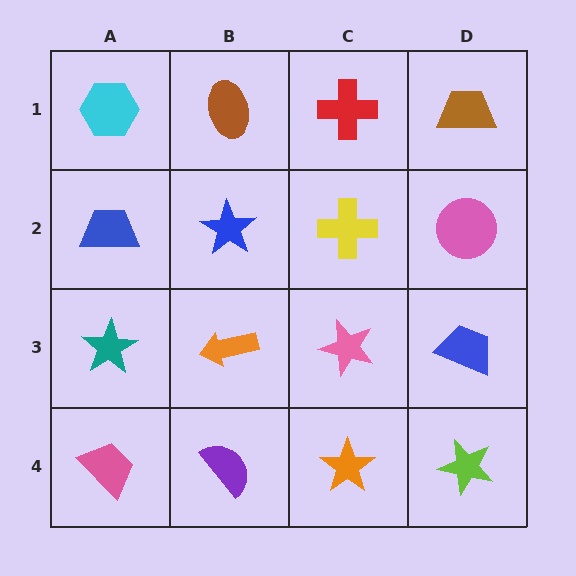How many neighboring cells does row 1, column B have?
3.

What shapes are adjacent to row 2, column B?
A brown ellipse (row 1, column B), an orange arrow (row 3, column B), a blue trapezoid (row 2, column A), a yellow cross (row 2, column C).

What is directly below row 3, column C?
An orange star.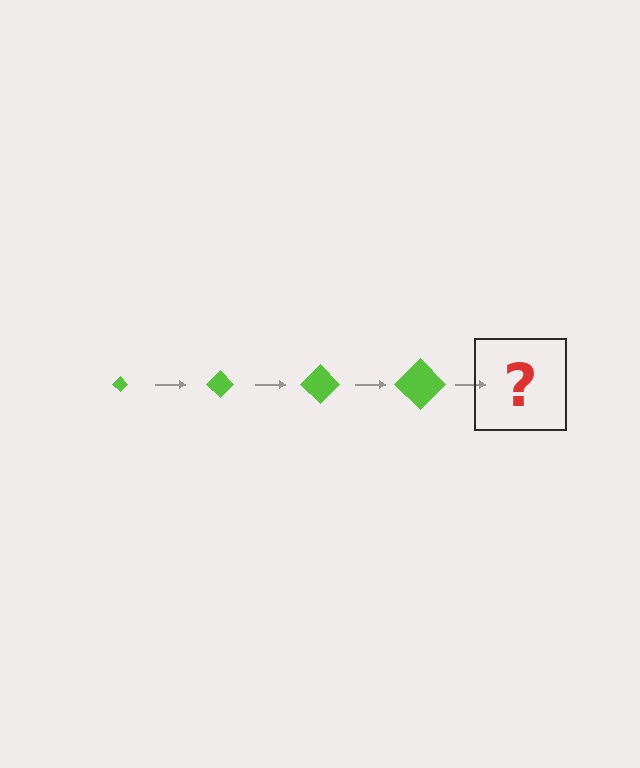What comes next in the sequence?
The next element should be a lime diamond, larger than the previous one.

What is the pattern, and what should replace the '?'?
The pattern is that the diamond gets progressively larger each step. The '?' should be a lime diamond, larger than the previous one.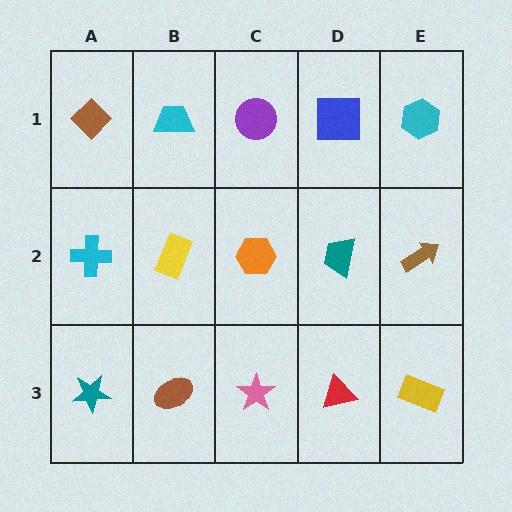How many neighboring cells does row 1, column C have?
3.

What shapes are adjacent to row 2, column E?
A cyan hexagon (row 1, column E), a yellow rectangle (row 3, column E), a teal trapezoid (row 2, column D).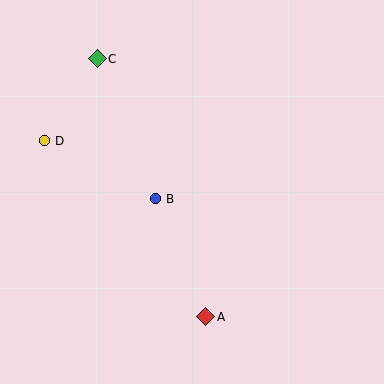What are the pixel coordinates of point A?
Point A is at (206, 317).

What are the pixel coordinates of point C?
Point C is at (97, 59).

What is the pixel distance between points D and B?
The distance between D and B is 125 pixels.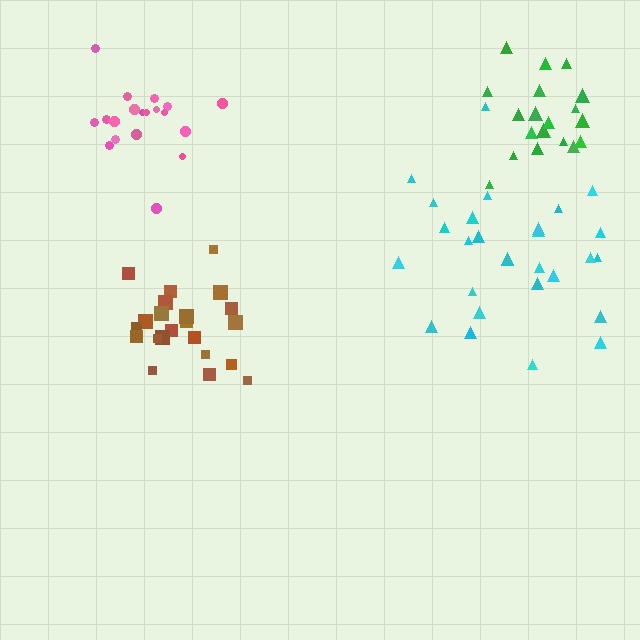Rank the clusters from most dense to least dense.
brown, green, pink, cyan.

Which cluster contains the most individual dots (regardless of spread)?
Cyan (28).